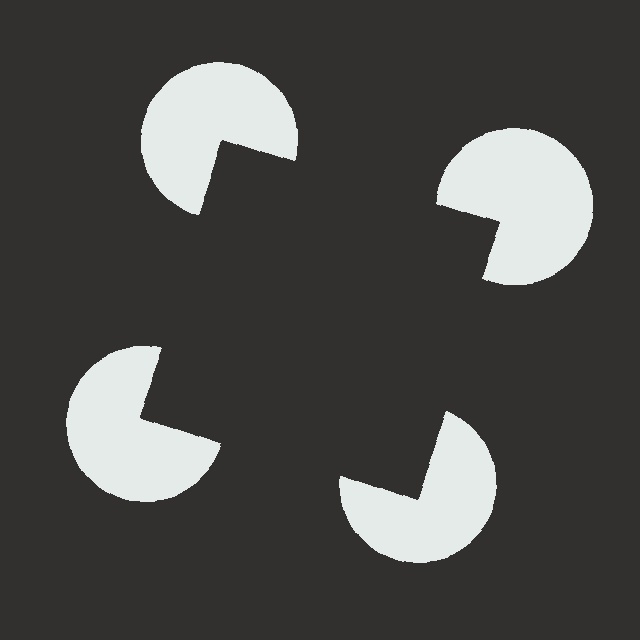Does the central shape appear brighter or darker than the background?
It typically appears slightly darker than the background, even though no actual brightness change is drawn.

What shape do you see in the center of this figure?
An illusory square — its edges are inferred from the aligned wedge cuts in the pac-man discs, not physically drawn.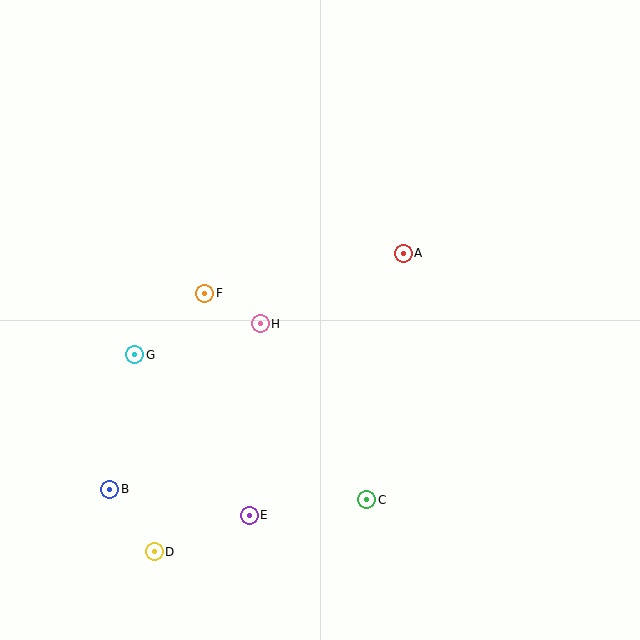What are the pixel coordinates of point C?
Point C is at (367, 500).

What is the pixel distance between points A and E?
The distance between A and E is 304 pixels.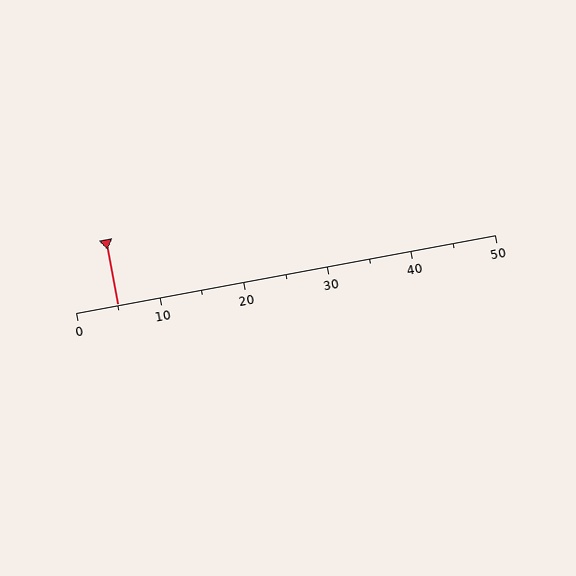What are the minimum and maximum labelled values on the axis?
The axis runs from 0 to 50.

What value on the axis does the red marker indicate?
The marker indicates approximately 5.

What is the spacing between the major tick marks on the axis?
The major ticks are spaced 10 apart.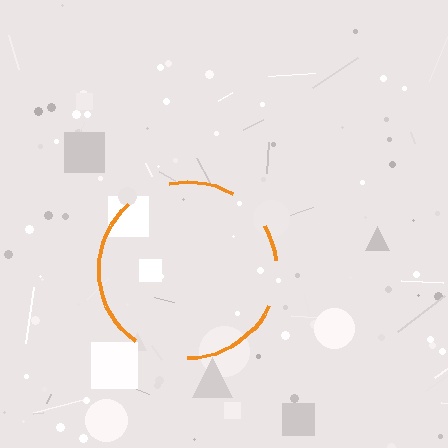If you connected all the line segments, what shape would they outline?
They would outline a circle.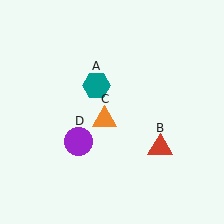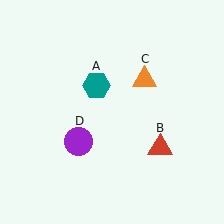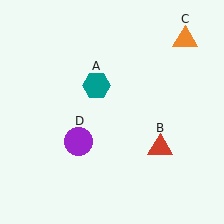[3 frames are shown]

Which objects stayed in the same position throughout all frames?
Teal hexagon (object A) and red triangle (object B) and purple circle (object D) remained stationary.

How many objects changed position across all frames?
1 object changed position: orange triangle (object C).